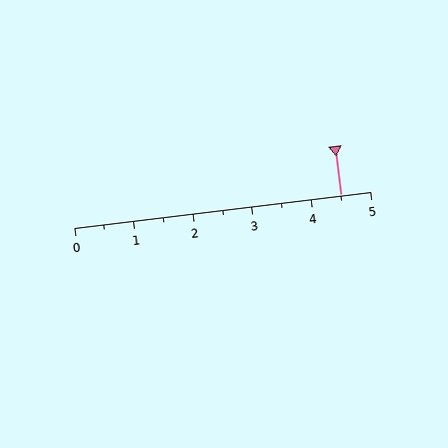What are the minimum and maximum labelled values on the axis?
The axis runs from 0 to 5.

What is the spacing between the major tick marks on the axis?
The major ticks are spaced 1 apart.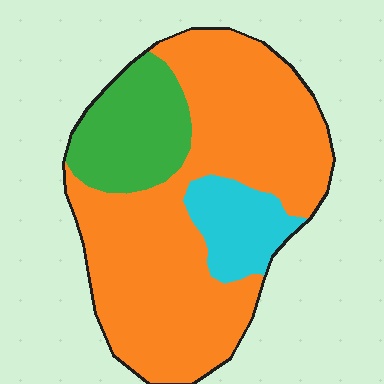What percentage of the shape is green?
Green takes up less than a quarter of the shape.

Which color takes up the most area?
Orange, at roughly 70%.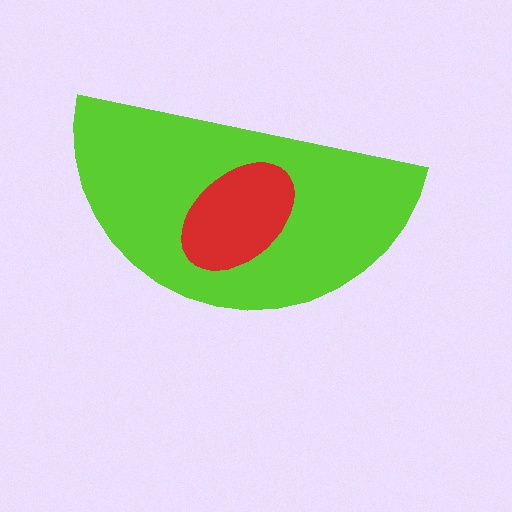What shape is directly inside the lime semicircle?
The red ellipse.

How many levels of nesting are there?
2.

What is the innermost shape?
The red ellipse.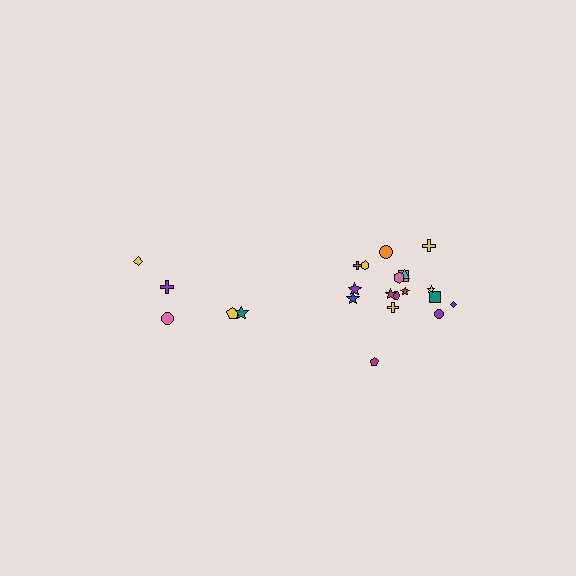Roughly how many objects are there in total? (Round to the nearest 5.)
Roughly 25 objects in total.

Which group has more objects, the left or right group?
The right group.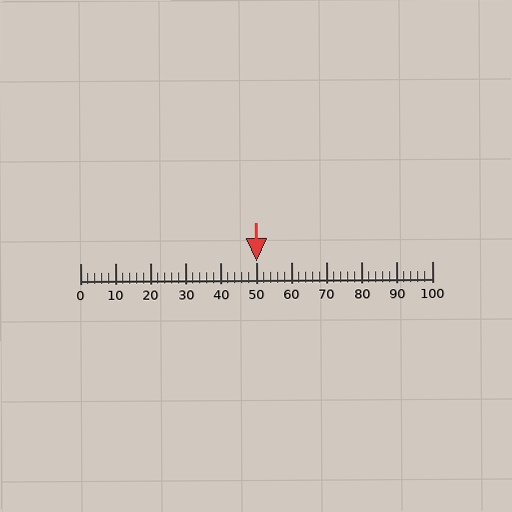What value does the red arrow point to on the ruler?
The red arrow points to approximately 50.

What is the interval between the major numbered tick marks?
The major tick marks are spaced 10 units apart.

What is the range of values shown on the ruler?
The ruler shows values from 0 to 100.